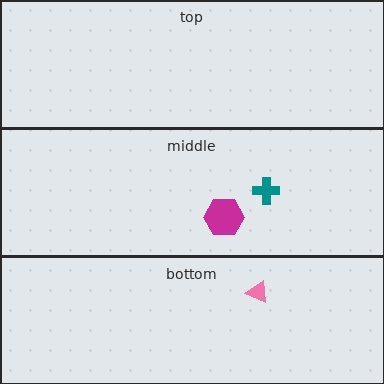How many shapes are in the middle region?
2.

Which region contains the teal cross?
The middle region.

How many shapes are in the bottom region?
1.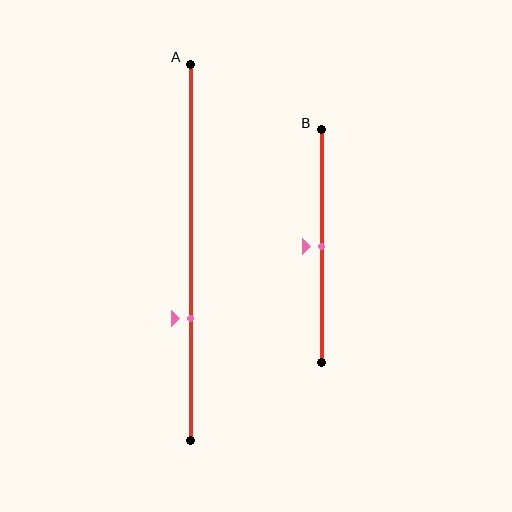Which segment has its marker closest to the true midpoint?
Segment B has its marker closest to the true midpoint.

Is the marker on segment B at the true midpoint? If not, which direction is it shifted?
Yes, the marker on segment B is at the true midpoint.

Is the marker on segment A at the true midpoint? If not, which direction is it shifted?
No, the marker on segment A is shifted downward by about 18% of the segment length.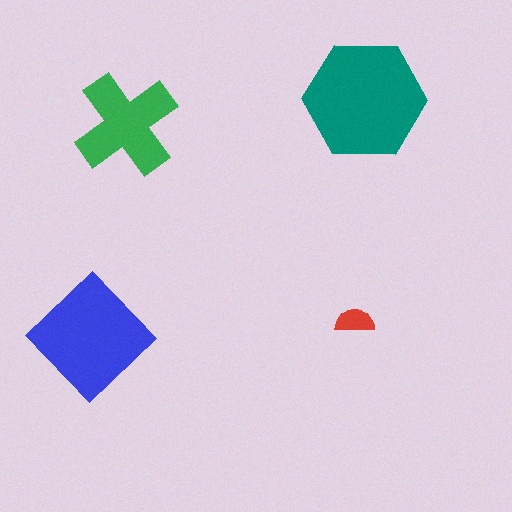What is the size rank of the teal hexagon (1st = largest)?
1st.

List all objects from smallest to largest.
The red semicircle, the green cross, the blue diamond, the teal hexagon.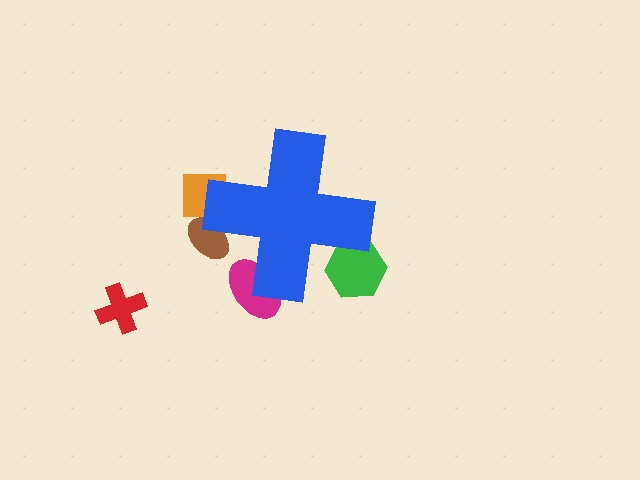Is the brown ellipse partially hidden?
Yes, the brown ellipse is partially hidden behind the blue cross.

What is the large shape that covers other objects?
A blue cross.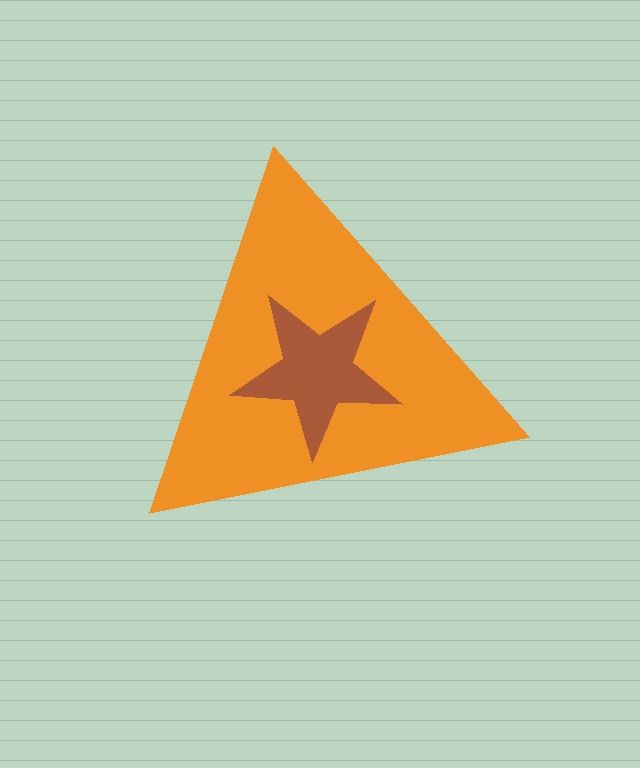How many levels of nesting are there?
2.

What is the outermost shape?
The orange triangle.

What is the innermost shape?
The brown star.